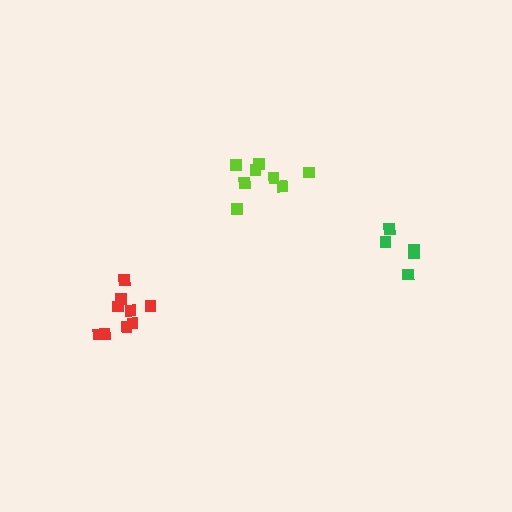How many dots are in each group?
Group 1: 9 dots, Group 2: 8 dots, Group 3: 5 dots (22 total).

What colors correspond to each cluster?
The clusters are colored: red, lime, green.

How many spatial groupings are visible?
There are 3 spatial groupings.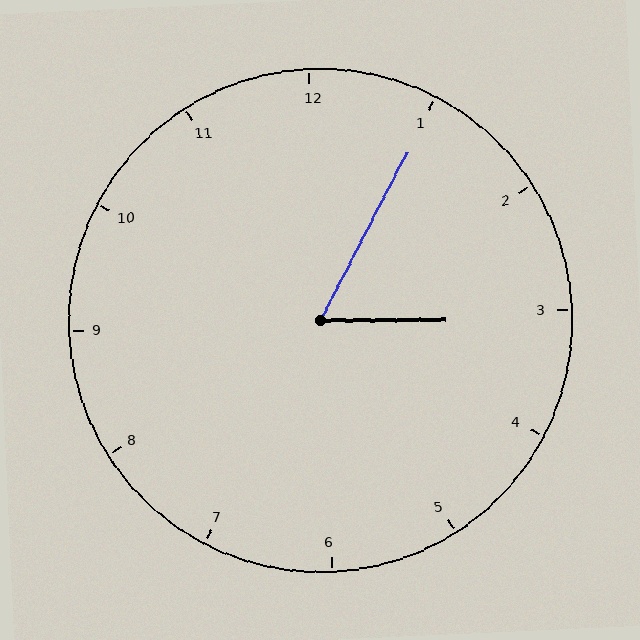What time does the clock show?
3:05.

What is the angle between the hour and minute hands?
Approximately 62 degrees.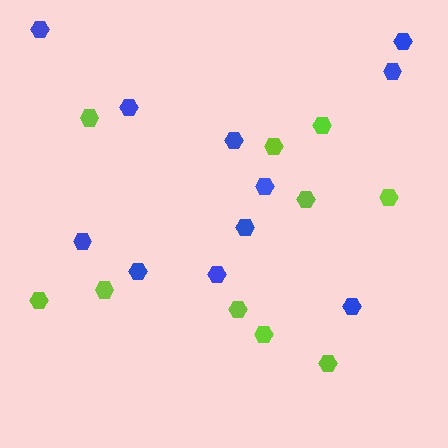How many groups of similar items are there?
There are 2 groups: one group of lime hexagons (10) and one group of blue hexagons (11).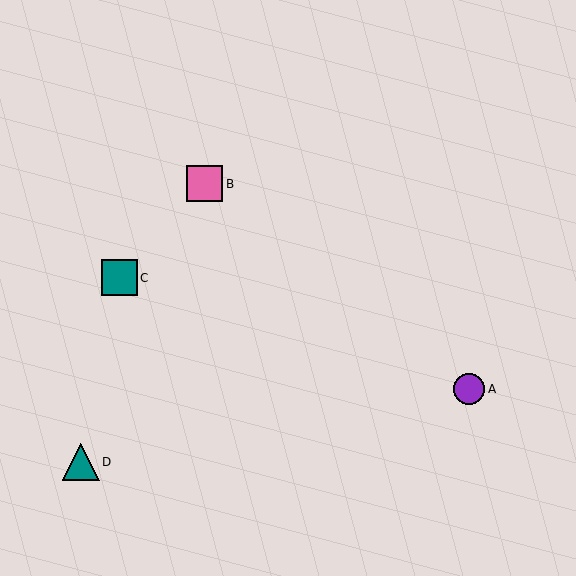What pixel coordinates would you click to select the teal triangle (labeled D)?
Click at (81, 462) to select the teal triangle D.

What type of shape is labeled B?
Shape B is a pink square.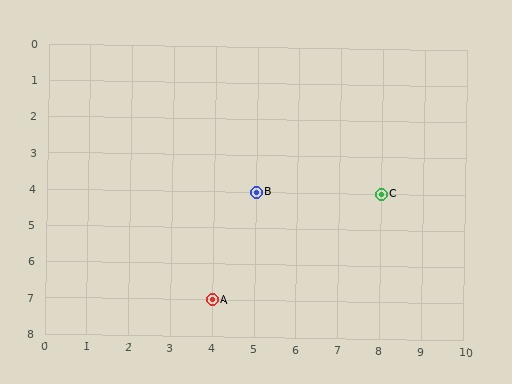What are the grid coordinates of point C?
Point C is at grid coordinates (8, 4).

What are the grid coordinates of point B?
Point B is at grid coordinates (5, 4).